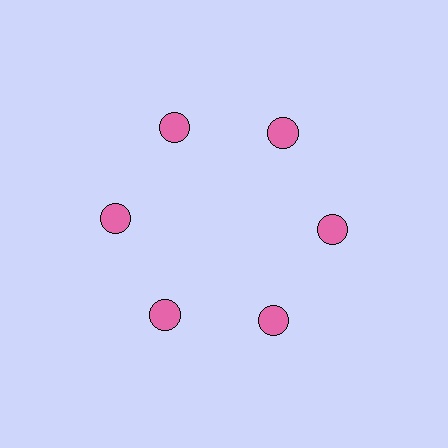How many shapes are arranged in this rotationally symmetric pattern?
There are 6 shapes, arranged in 6 groups of 1.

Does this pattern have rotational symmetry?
Yes, this pattern has 6-fold rotational symmetry. It looks the same after rotating 60 degrees around the center.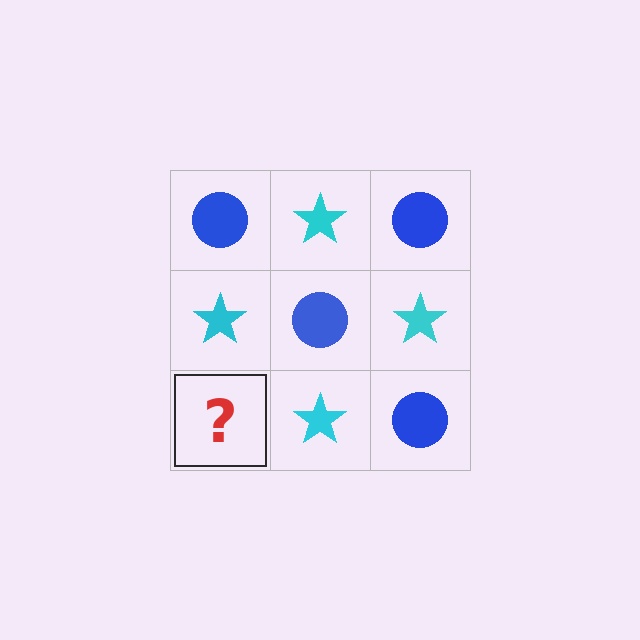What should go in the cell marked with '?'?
The missing cell should contain a blue circle.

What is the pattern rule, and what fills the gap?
The rule is that it alternates blue circle and cyan star in a checkerboard pattern. The gap should be filled with a blue circle.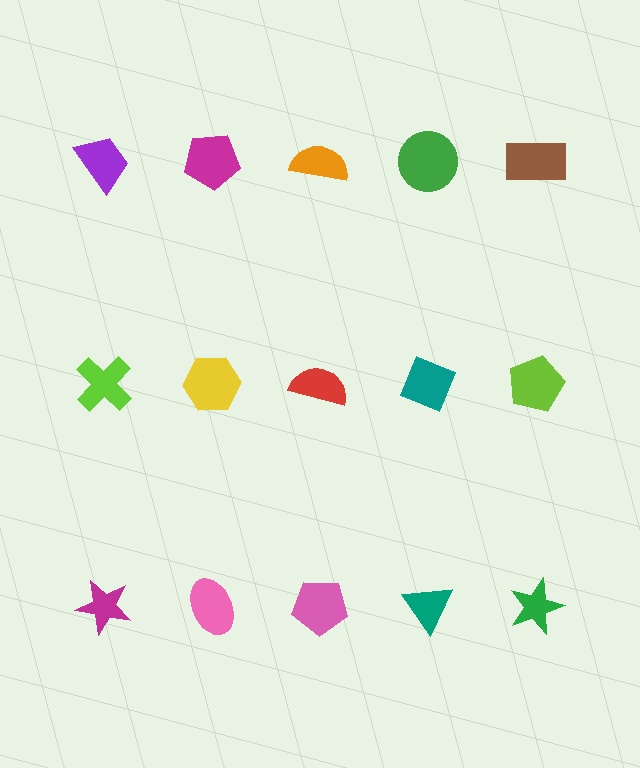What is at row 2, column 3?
A red semicircle.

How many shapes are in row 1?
5 shapes.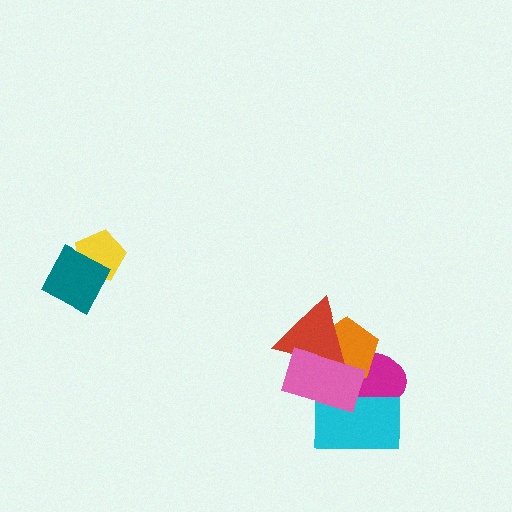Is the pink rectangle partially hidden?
No, no other shape covers it.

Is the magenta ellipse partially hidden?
Yes, it is partially covered by another shape.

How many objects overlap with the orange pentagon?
3 objects overlap with the orange pentagon.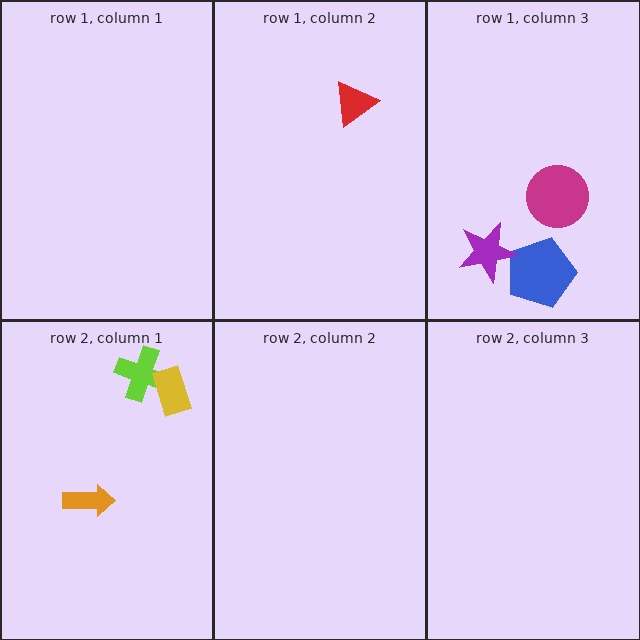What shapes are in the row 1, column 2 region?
The red triangle.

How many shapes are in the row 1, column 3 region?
3.